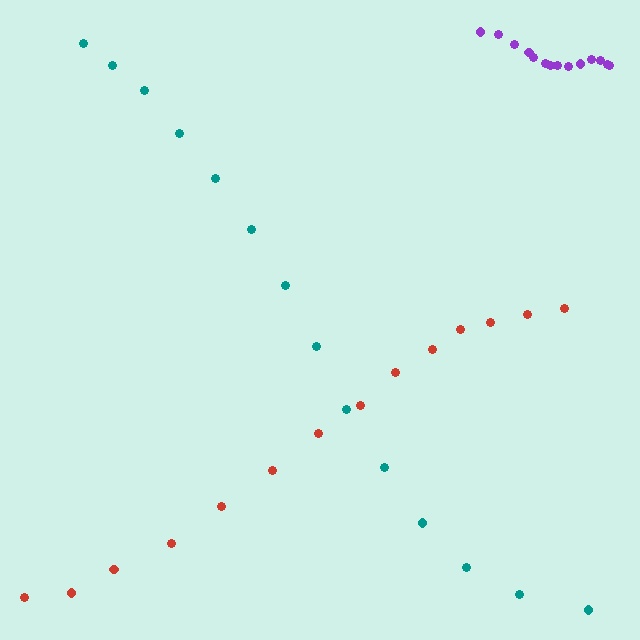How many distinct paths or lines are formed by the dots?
There are 3 distinct paths.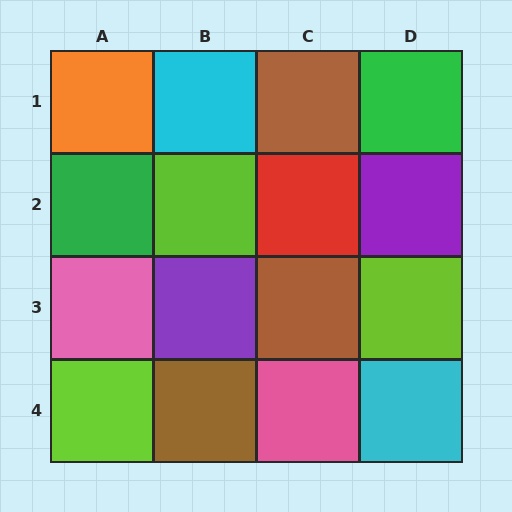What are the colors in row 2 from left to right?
Green, lime, red, purple.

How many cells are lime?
3 cells are lime.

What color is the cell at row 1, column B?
Cyan.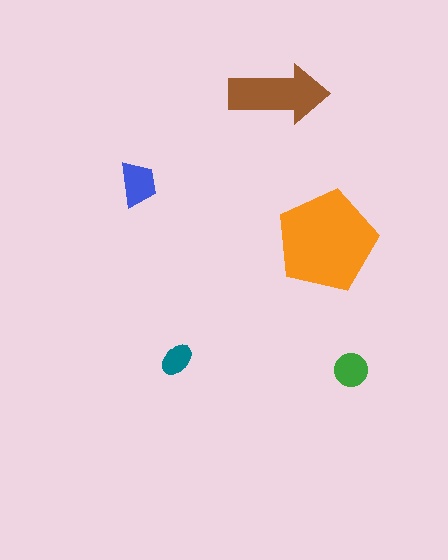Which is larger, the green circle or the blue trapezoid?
The blue trapezoid.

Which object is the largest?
The orange pentagon.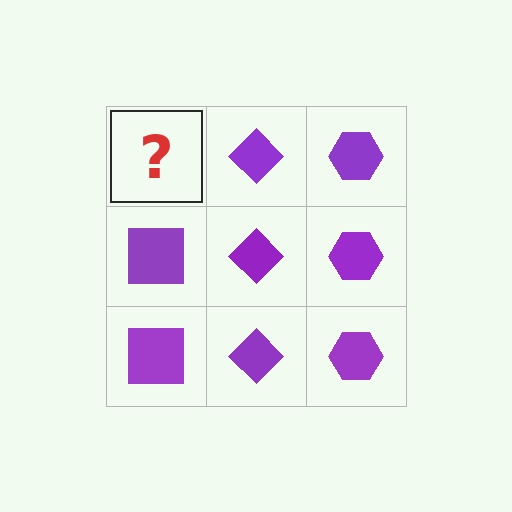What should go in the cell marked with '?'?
The missing cell should contain a purple square.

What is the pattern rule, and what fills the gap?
The rule is that each column has a consistent shape. The gap should be filled with a purple square.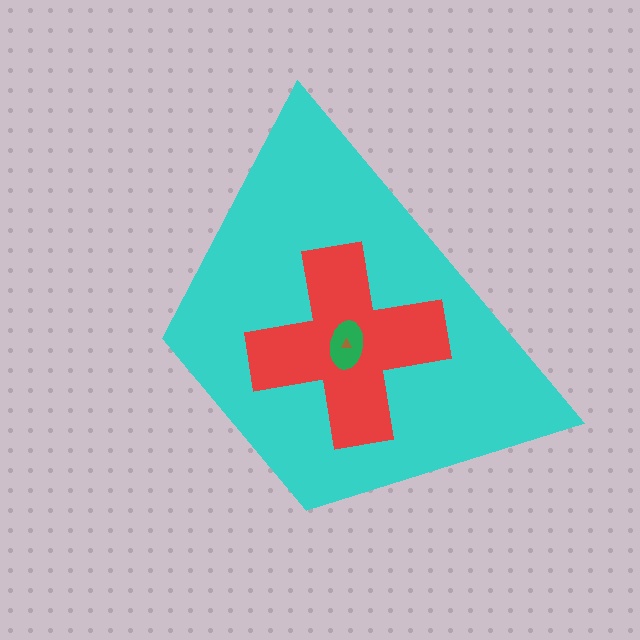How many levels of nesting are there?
4.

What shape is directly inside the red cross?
The green ellipse.